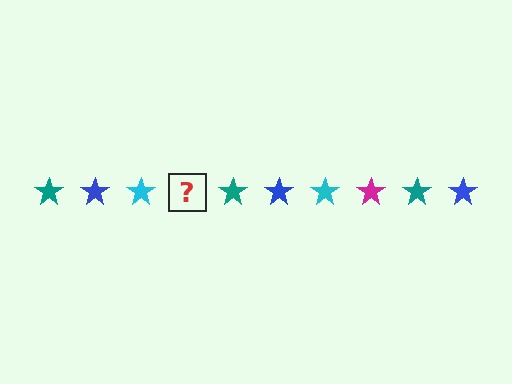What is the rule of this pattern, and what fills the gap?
The rule is that the pattern cycles through teal, blue, cyan, magenta stars. The gap should be filled with a magenta star.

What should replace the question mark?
The question mark should be replaced with a magenta star.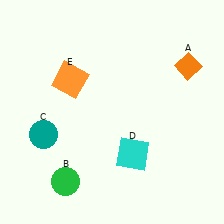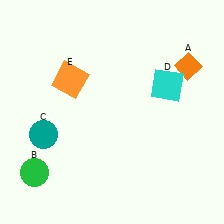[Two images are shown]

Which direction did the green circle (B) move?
The green circle (B) moved left.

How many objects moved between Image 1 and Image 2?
2 objects moved between the two images.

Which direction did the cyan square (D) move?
The cyan square (D) moved up.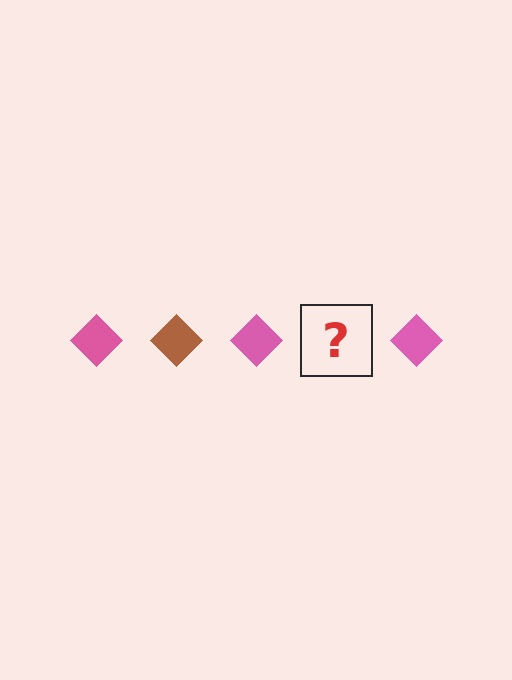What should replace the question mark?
The question mark should be replaced with a brown diamond.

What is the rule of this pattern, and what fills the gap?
The rule is that the pattern cycles through pink, brown diamonds. The gap should be filled with a brown diamond.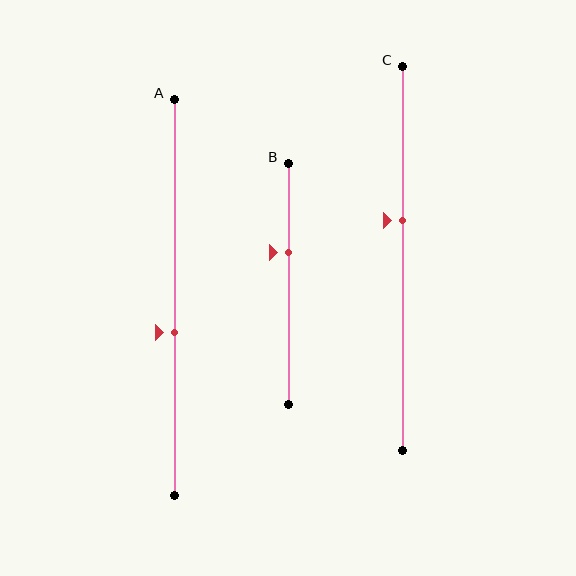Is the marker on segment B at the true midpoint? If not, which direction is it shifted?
No, the marker on segment B is shifted upward by about 13% of the segment length.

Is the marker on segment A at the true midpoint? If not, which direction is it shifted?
No, the marker on segment A is shifted downward by about 9% of the segment length.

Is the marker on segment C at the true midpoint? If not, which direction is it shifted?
No, the marker on segment C is shifted upward by about 10% of the segment length.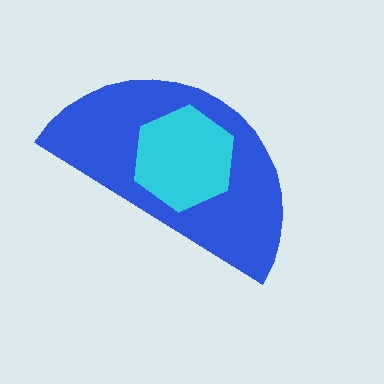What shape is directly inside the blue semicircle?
The cyan hexagon.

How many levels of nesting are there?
2.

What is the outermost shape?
The blue semicircle.